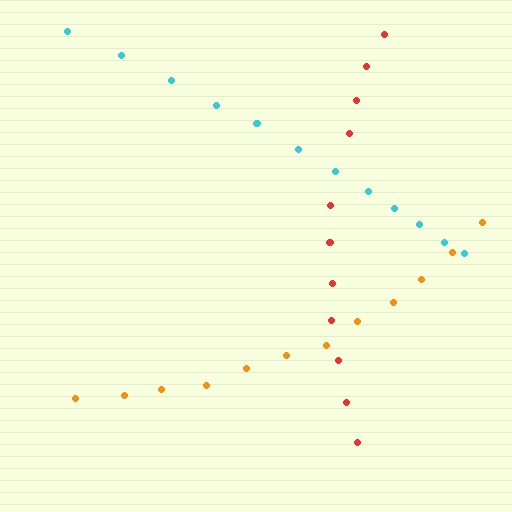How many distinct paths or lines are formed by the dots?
There are 3 distinct paths.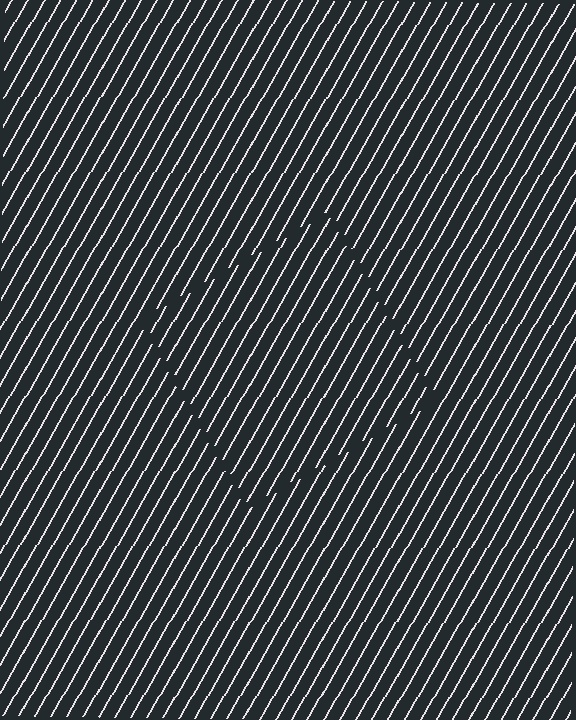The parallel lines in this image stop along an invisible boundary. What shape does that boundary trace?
An illusory square. The interior of the shape contains the same grating, shifted by half a period — the contour is defined by the phase discontinuity where line-ends from the inner and outer gratings abut.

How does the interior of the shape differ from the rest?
The interior of the shape contains the same grating, shifted by half a period — the contour is defined by the phase discontinuity where line-ends from the inner and outer gratings abut.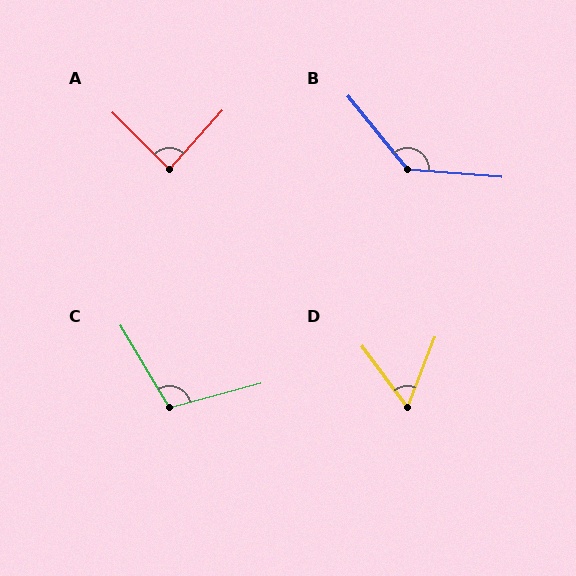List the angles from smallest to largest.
D (57°), A (87°), C (106°), B (134°).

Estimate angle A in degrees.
Approximately 87 degrees.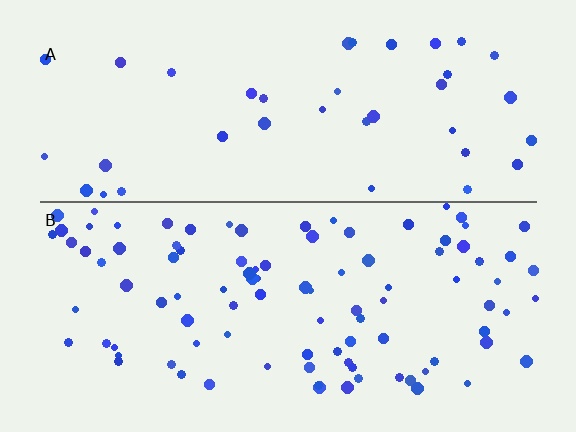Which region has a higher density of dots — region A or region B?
B (the bottom).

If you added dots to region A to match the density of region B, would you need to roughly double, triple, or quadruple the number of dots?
Approximately double.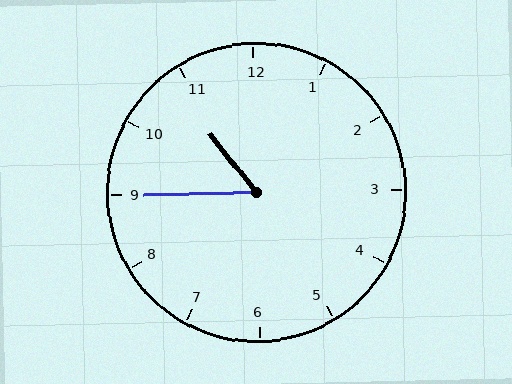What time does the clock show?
10:45.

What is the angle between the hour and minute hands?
Approximately 52 degrees.